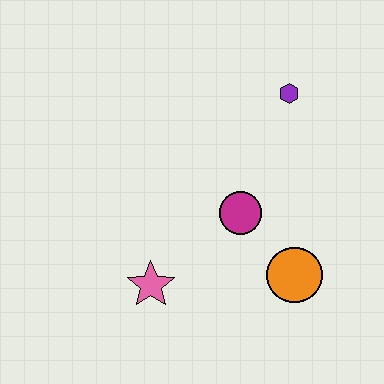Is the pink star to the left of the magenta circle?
Yes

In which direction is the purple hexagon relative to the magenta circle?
The purple hexagon is above the magenta circle.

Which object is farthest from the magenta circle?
The purple hexagon is farthest from the magenta circle.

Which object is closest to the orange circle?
The magenta circle is closest to the orange circle.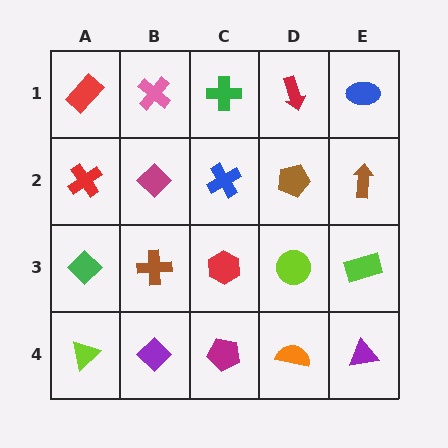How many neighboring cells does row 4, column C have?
3.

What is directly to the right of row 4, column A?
A purple diamond.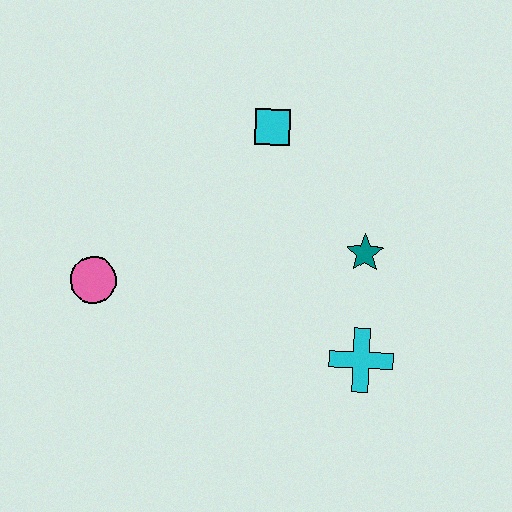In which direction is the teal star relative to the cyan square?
The teal star is below the cyan square.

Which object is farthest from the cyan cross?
The pink circle is farthest from the cyan cross.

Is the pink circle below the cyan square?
Yes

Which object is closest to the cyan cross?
The teal star is closest to the cyan cross.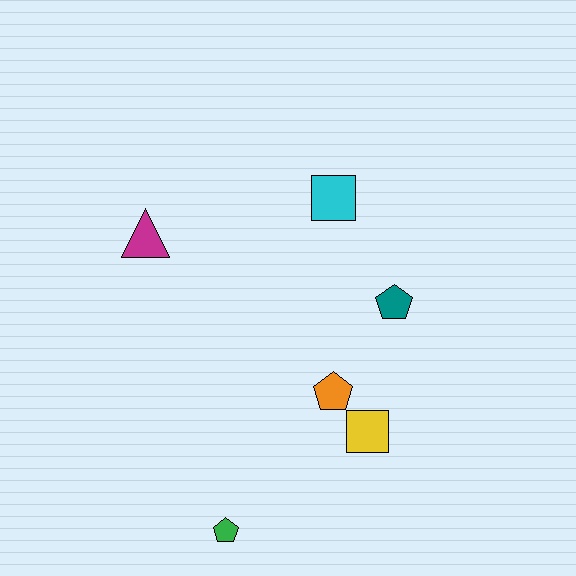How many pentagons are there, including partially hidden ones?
There are 3 pentagons.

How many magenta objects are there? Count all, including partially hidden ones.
There is 1 magenta object.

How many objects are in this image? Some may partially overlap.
There are 6 objects.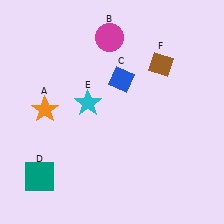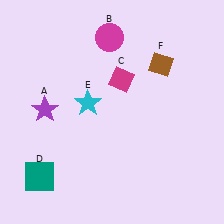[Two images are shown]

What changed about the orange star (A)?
In Image 1, A is orange. In Image 2, it changed to purple.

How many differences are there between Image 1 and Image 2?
There are 2 differences between the two images.